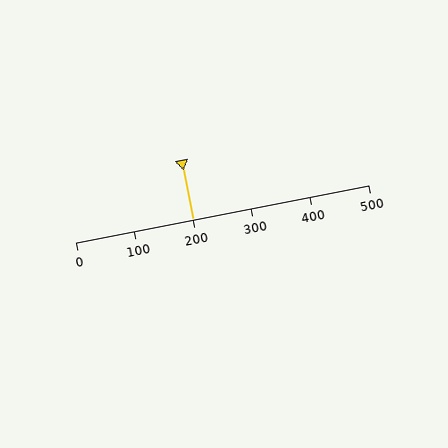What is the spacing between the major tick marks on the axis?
The major ticks are spaced 100 apart.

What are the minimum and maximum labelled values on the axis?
The axis runs from 0 to 500.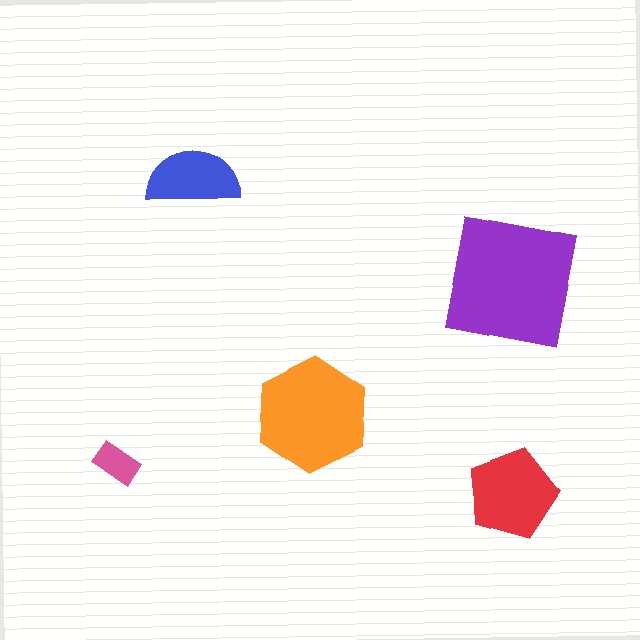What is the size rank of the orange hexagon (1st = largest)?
2nd.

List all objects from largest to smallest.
The purple square, the orange hexagon, the red pentagon, the blue semicircle, the pink rectangle.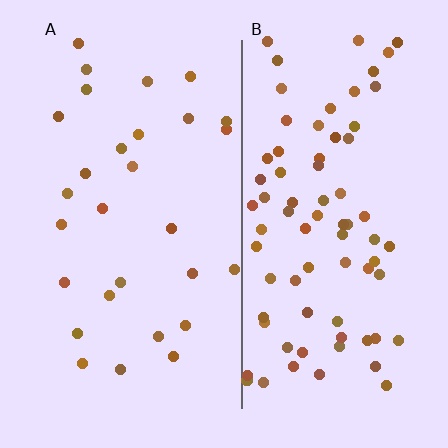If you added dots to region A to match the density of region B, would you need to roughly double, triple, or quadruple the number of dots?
Approximately triple.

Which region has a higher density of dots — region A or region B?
B (the right).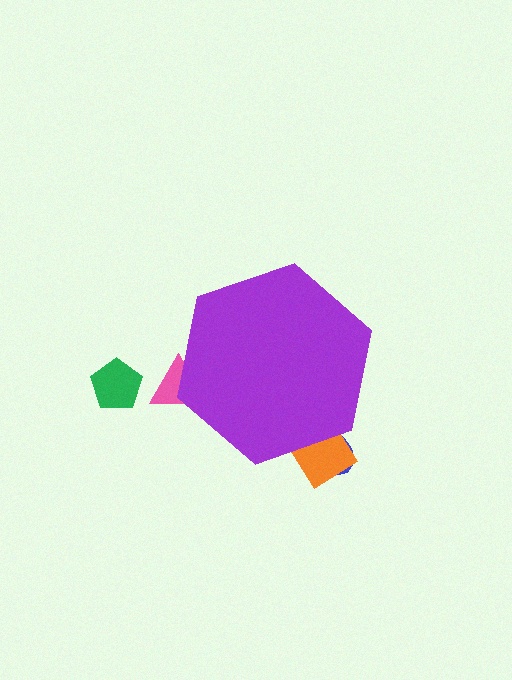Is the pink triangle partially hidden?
Yes, the pink triangle is partially hidden behind the purple hexagon.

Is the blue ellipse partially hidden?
Yes, the blue ellipse is partially hidden behind the purple hexagon.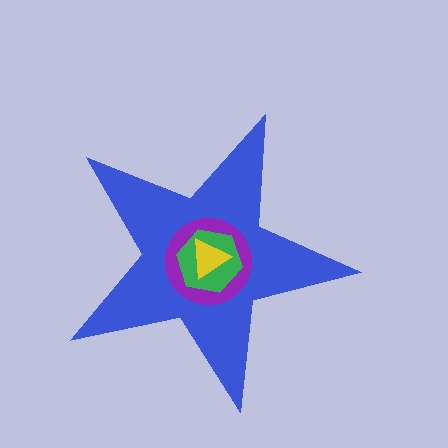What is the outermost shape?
The blue star.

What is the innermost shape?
The yellow triangle.